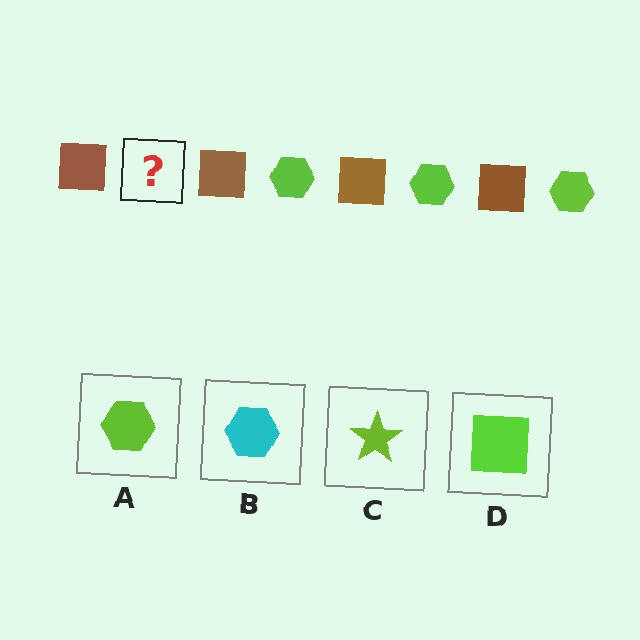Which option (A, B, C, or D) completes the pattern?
A.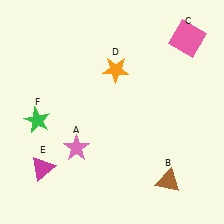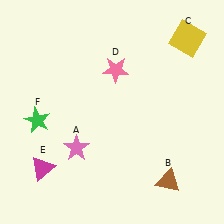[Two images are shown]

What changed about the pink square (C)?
In Image 1, C is pink. In Image 2, it changed to yellow.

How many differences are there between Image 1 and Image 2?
There are 2 differences between the two images.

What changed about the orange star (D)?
In Image 1, D is orange. In Image 2, it changed to pink.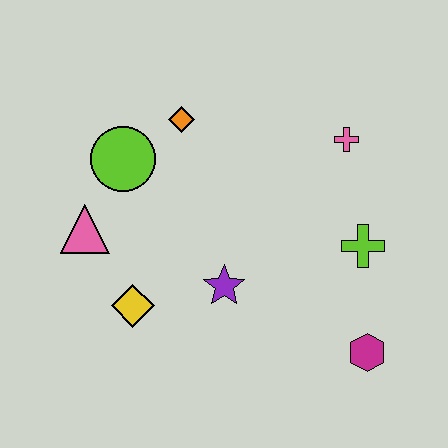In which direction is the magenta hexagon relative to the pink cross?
The magenta hexagon is below the pink cross.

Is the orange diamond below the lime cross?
No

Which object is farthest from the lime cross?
The pink triangle is farthest from the lime cross.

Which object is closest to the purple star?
The yellow diamond is closest to the purple star.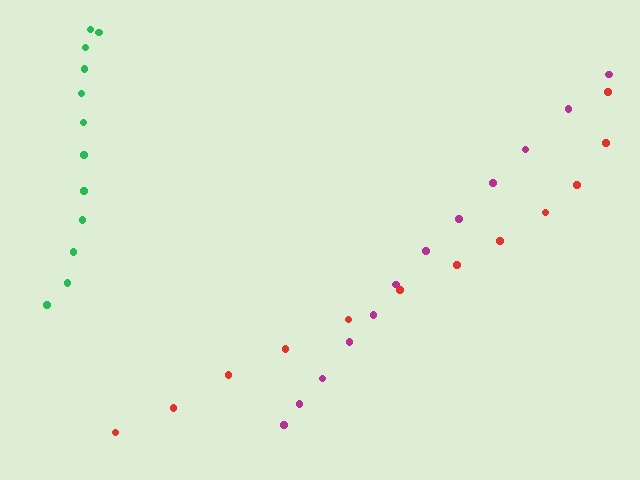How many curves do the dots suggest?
There are 3 distinct paths.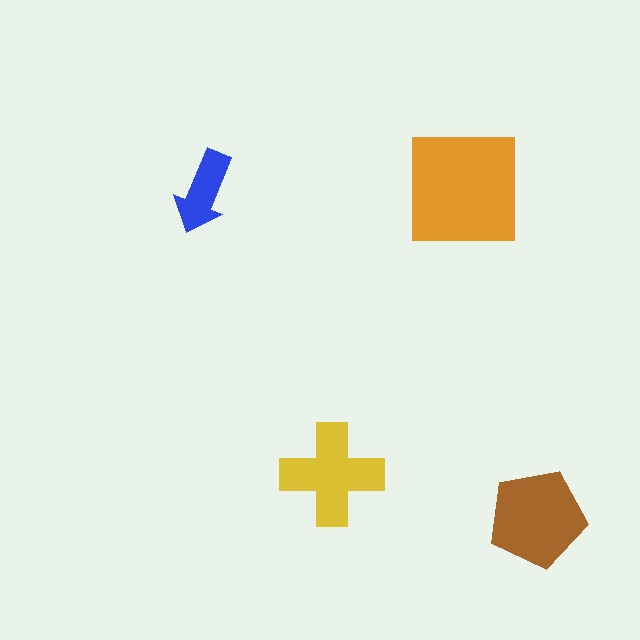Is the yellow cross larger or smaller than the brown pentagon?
Smaller.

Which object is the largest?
The orange square.